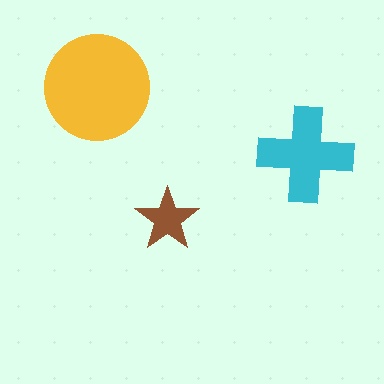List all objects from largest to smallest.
The yellow circle, the cyan cross, the brown star.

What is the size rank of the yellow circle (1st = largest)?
1st.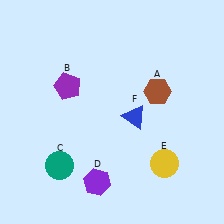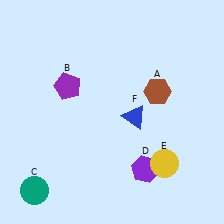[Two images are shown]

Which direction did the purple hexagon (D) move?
The purple hexagon (D) moved right.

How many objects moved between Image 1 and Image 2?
2 objects moved between the two images.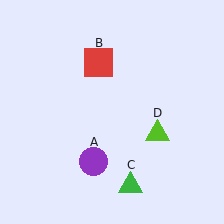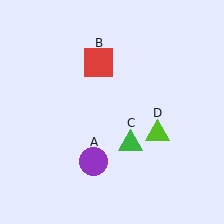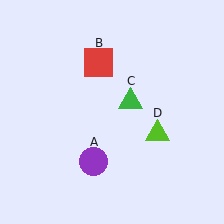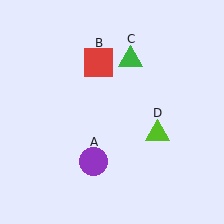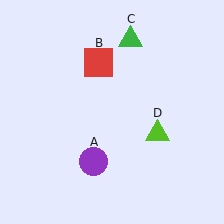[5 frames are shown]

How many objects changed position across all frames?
1 object changed position: green triangle (object C).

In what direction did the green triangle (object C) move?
The green triangle (object C) moved up.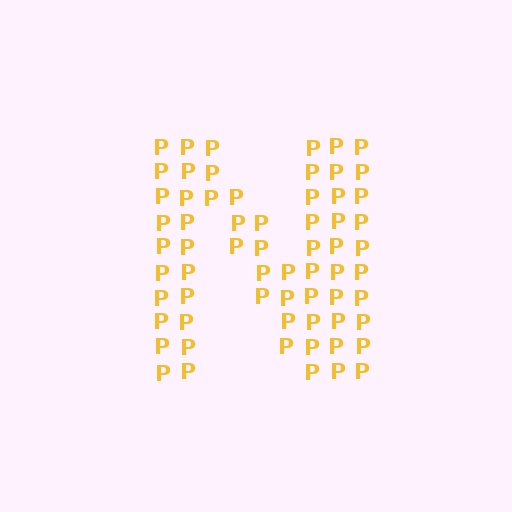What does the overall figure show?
The overall figure shows the letter N.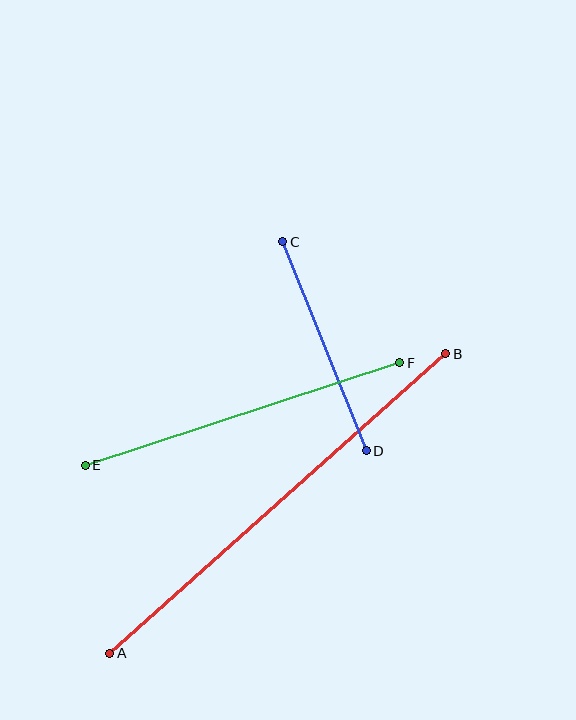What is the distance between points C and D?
The distance is approximately 225 pixels.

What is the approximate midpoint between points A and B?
The midpoint is at approximately (278, 504) pixels.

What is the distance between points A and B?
The distance is approximately 450 pixels.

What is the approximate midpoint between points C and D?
The midpoint is at approximately (324, 346) pixels.